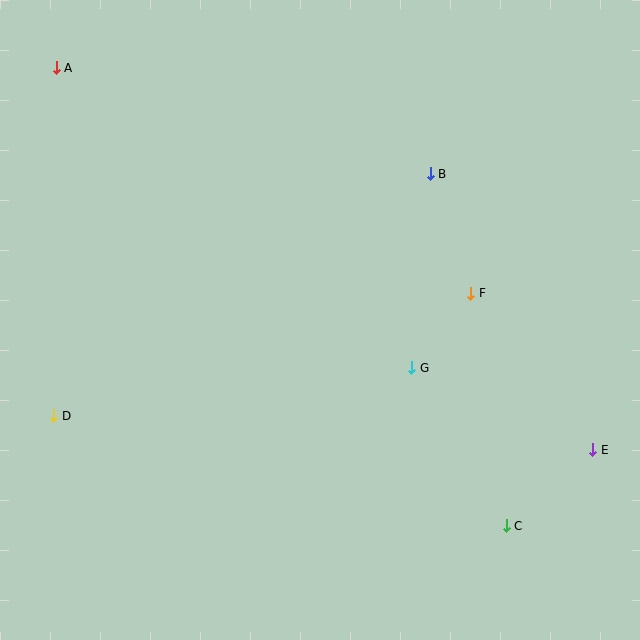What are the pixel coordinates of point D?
Point D is at (54, 416).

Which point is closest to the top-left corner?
Point A is closest to the top-left corner.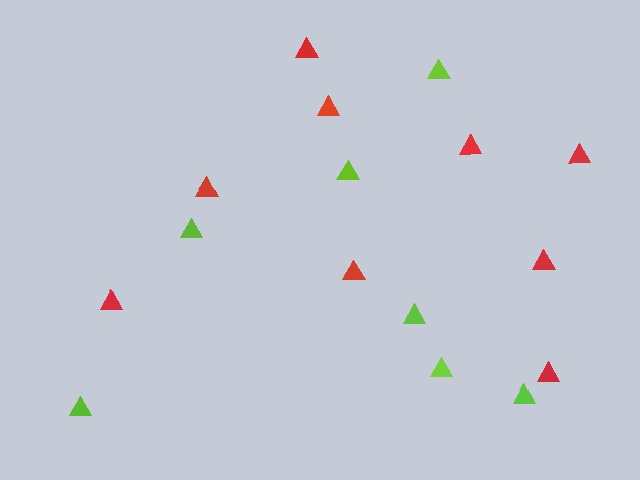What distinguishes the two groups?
There are 2 groups: one group of lime triangles (7) and one group of red triangles (9).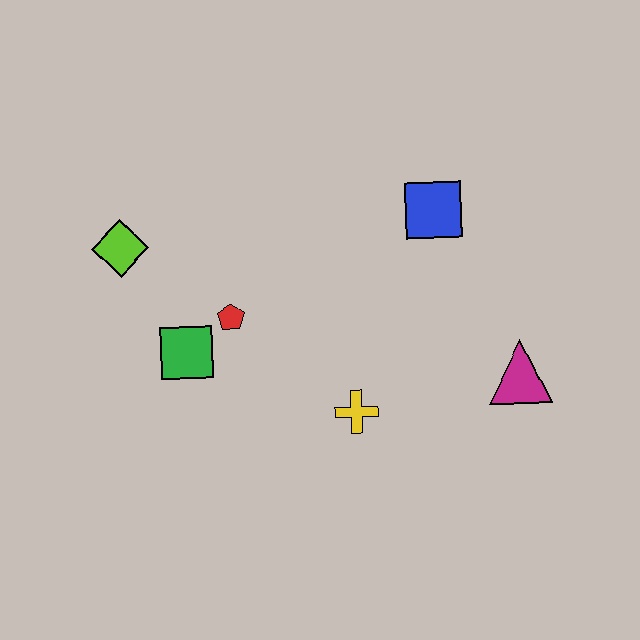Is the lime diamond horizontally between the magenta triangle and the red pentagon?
No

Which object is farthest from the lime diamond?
The magenta triangle is farthest from the lime diamond.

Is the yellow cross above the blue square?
No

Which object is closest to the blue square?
The magenta triangle is closest to the blue square.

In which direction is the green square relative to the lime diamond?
The green square is below the lime diamond.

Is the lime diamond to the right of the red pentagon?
No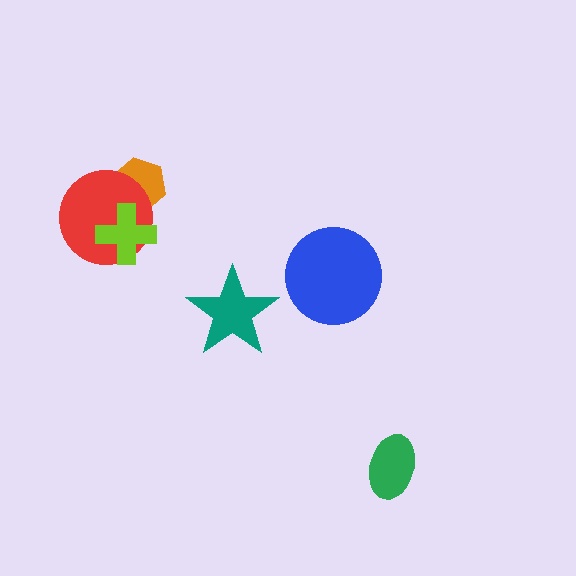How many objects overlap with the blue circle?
0 objects overlap with the blue circle.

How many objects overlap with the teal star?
0 objects overlap with the teal star.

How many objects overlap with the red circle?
2 objects overlap with the red circle.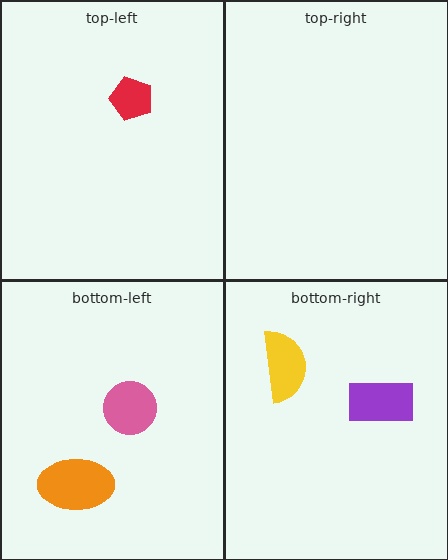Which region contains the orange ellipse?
The bottom-left region.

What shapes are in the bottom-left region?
The orange ellipse, the pink circle.